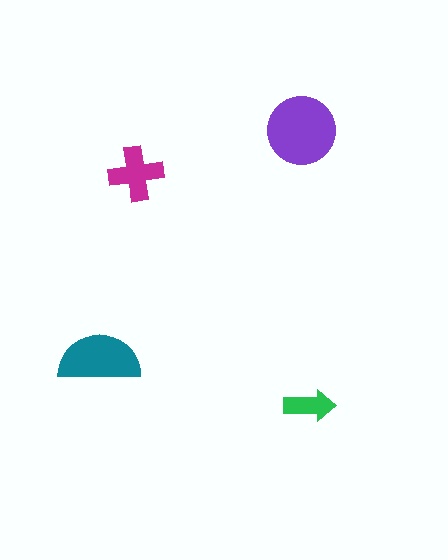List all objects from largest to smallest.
The purple circle, the teal semicircle, the magenta cross, the green arrow.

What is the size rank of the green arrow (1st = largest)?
4th.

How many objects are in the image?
There are 4 objects in the image.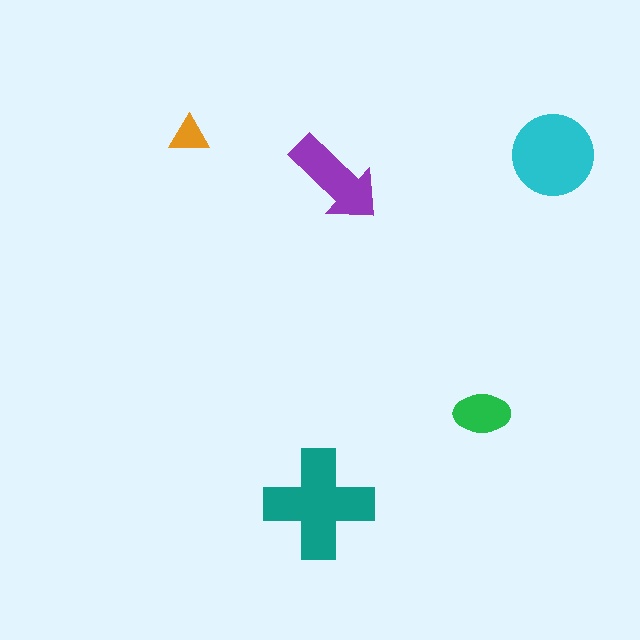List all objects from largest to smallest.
The teal cross, the cyan circle, the purple arrow, the green ellipse, the orange triangle.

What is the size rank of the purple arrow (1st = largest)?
3rd.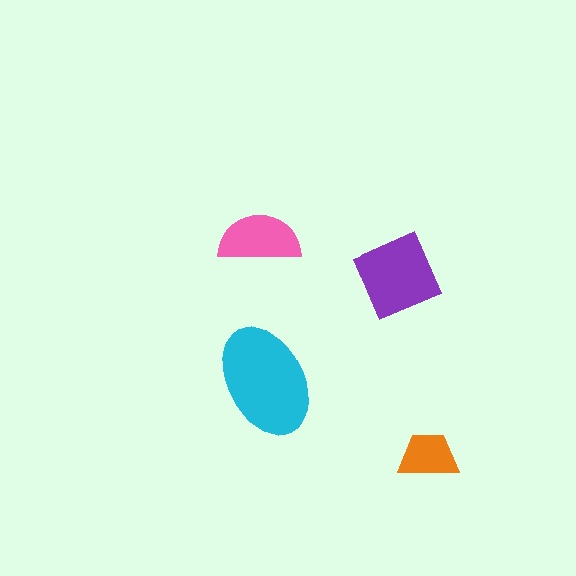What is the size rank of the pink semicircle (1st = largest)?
3rd.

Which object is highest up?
The pink semicircle is topmost.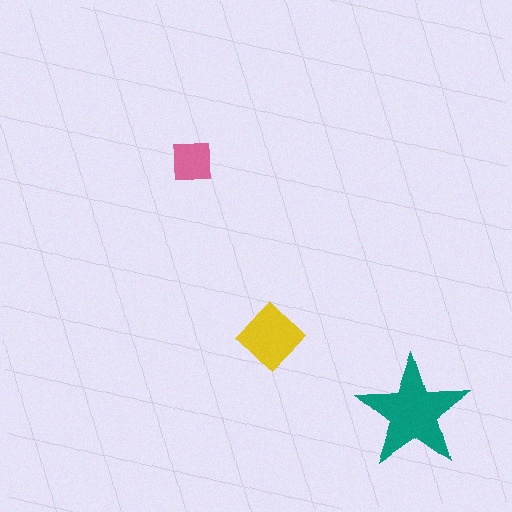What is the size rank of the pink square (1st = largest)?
3rd.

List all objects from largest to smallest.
The teal star, the yellow diamond, the pink square.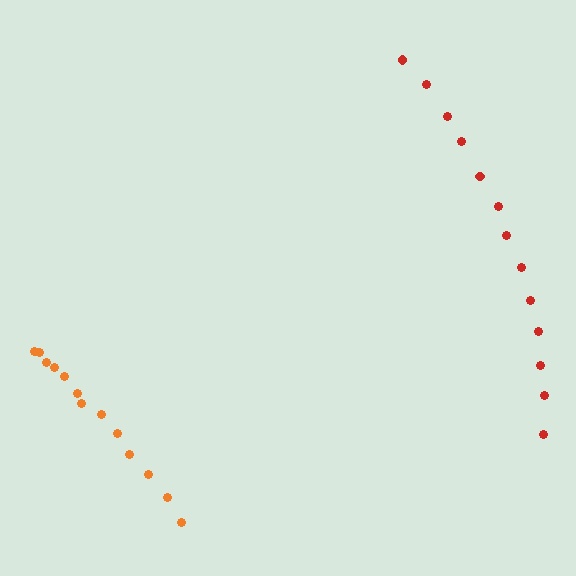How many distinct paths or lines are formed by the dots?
There are 2 distinct paths.